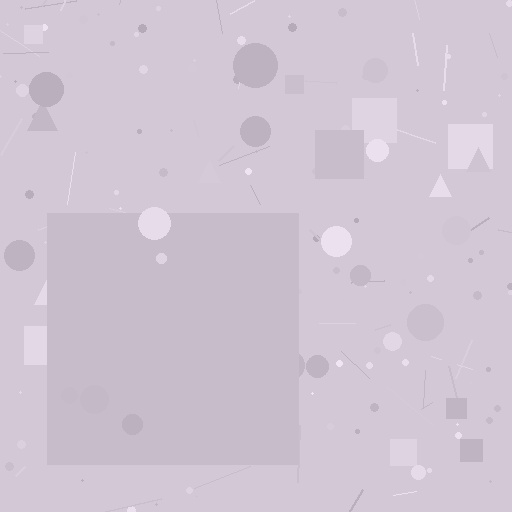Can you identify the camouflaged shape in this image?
The camouflaged shape is a square.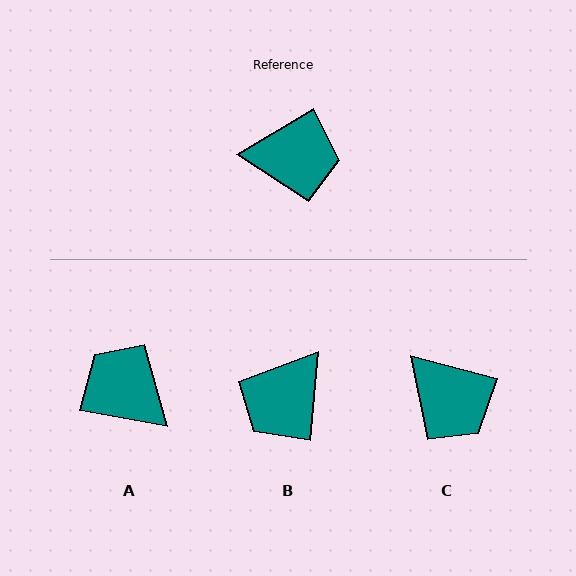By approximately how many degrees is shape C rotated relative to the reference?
Approximately 46 degrees clockwise.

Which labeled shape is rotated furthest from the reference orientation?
A, about 139 degrees away.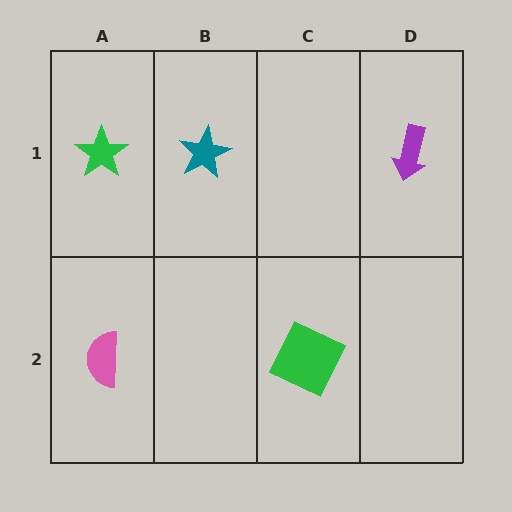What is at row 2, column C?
A green square.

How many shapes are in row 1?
3 shapes.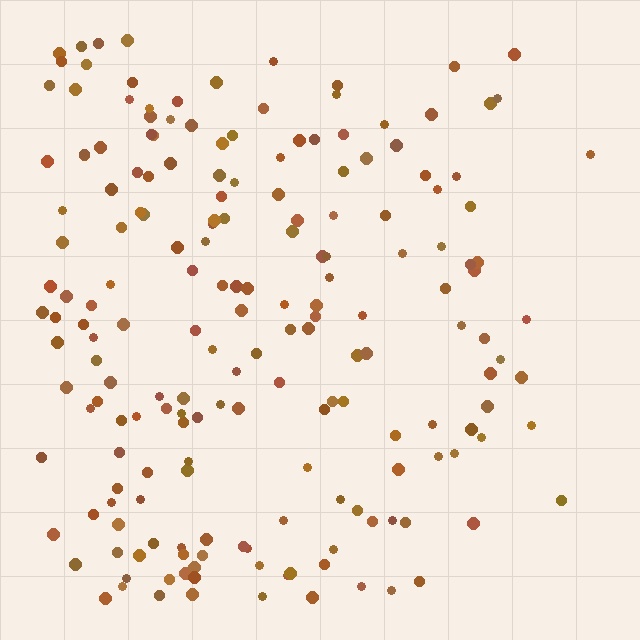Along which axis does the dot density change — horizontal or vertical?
Horizontal.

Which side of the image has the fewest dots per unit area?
The right.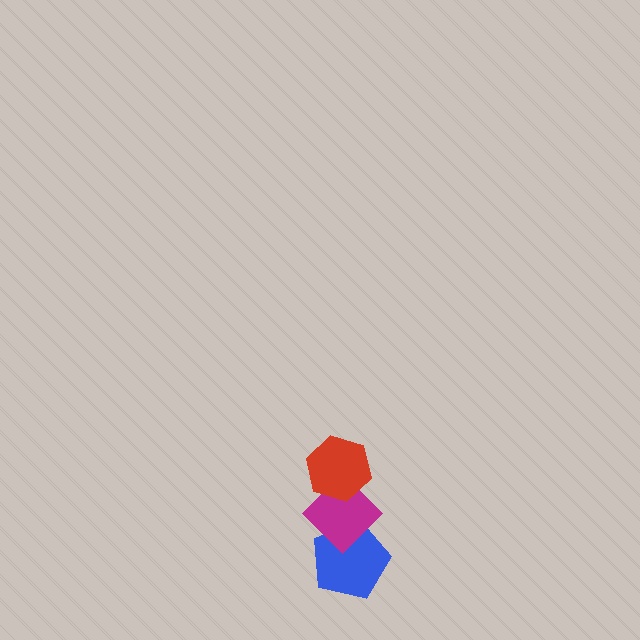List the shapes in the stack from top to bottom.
From top to bottom: the red hexagon, the magenta diamond, the blue pentagon.